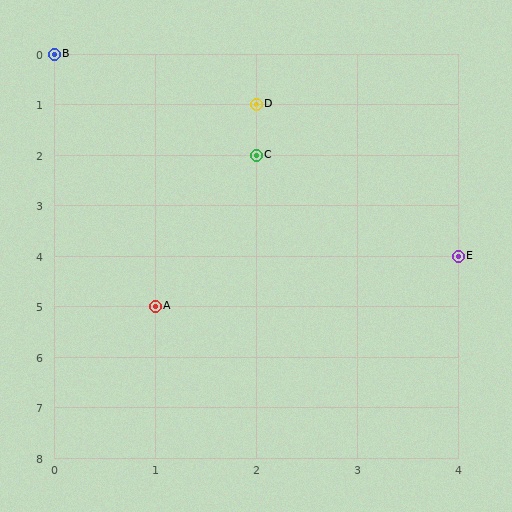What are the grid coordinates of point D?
Point D is at grid coordinates (2, 1).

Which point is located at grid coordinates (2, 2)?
Point C is at (2, 2).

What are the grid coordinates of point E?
Point E is at grid coordinates (4, 4).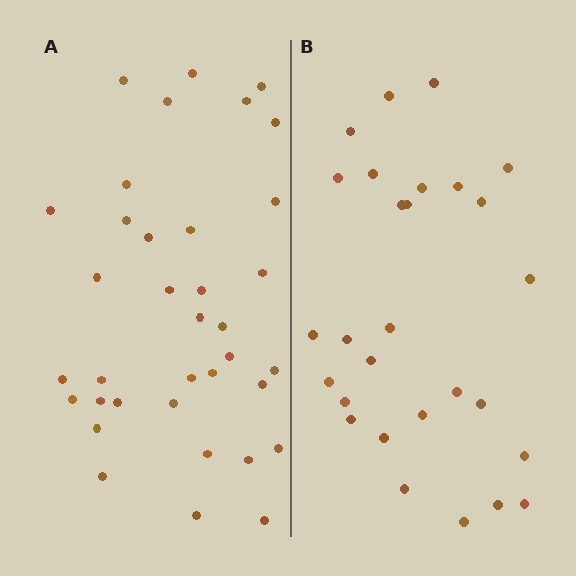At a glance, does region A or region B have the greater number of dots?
Region A (the left region) has more dots.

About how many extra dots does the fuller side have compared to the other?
Region A has roughly 8 or so more dots than region B.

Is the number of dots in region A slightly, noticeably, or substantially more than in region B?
Region A has noticeably more, but not dramatically so. The ratio is roughly 1.3 to 1.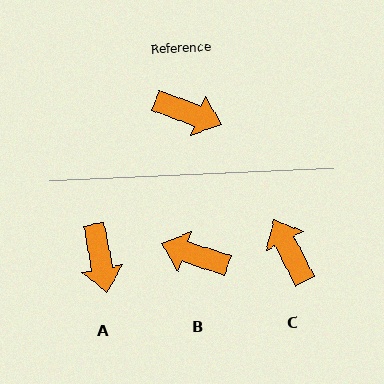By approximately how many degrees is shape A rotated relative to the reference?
Approximately 59 degrees clockwise.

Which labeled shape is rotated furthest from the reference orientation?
B, about 179 degrees away.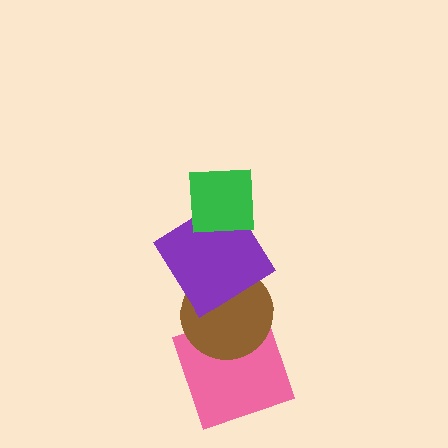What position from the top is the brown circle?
The brown circle is 3rd from the top.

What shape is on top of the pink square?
The brown circle is on top of the pink square.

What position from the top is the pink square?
The pink square is 4th from the top.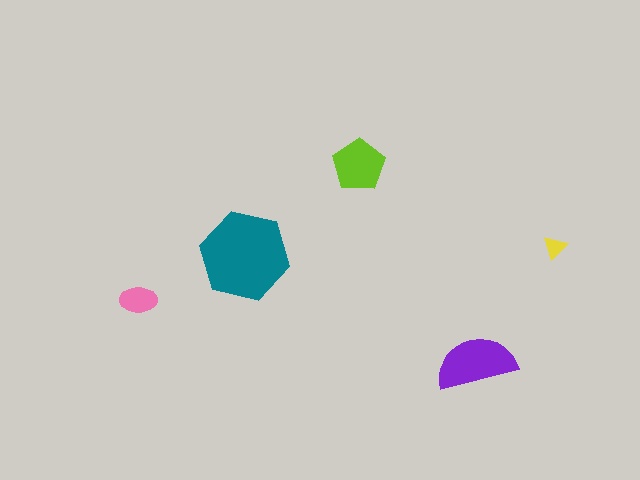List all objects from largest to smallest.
The teal hexagon, the purple semicircle, the lime pentagon, the pink ellipse, the yellow triangle.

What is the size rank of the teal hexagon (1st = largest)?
1st.